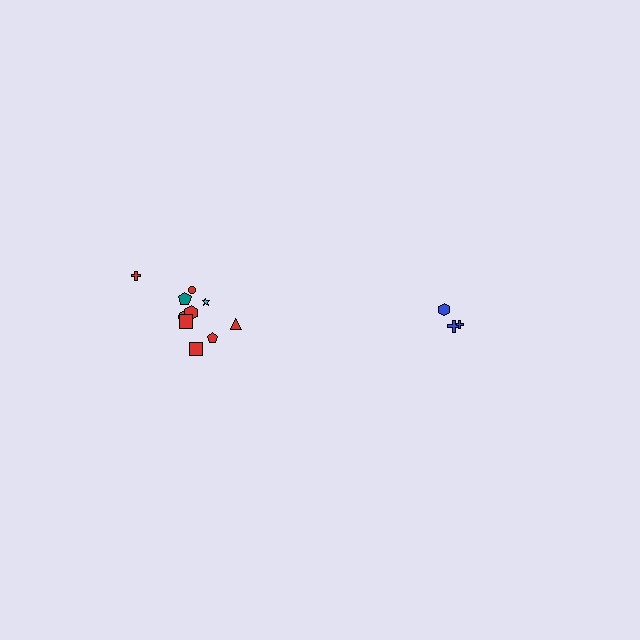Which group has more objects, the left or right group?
The left group.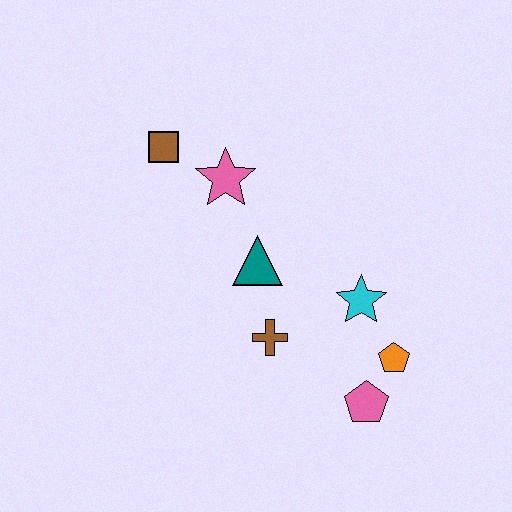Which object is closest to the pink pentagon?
The orange pentagon is closest to the pink pentagon.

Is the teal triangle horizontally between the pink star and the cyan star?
Yes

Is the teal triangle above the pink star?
No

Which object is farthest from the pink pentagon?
The brown square is farthest from the pink pentagon.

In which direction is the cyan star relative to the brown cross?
The cyan star is to the right of the brown cross.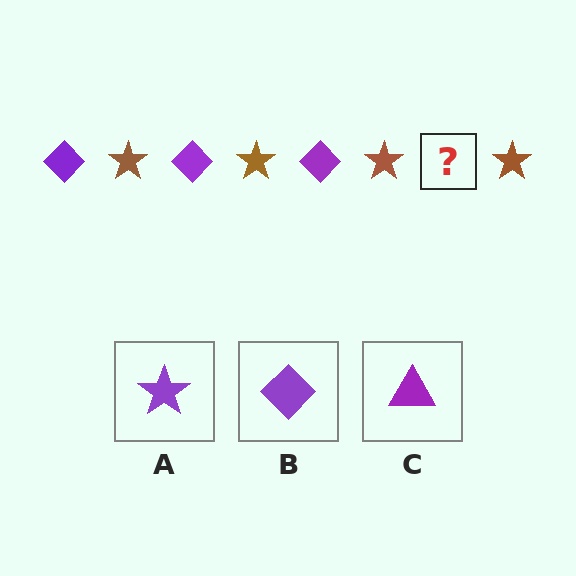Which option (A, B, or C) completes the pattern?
B.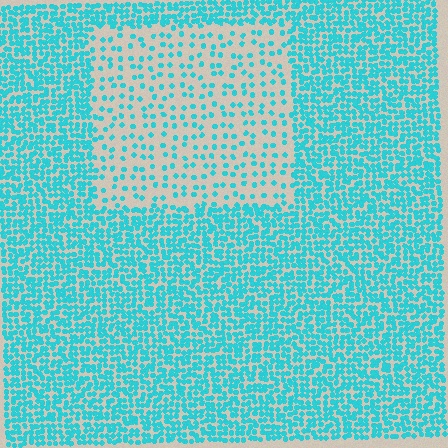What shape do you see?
I see a rectangle.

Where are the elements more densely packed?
The elements are more densely packed outside the rectangle boundary.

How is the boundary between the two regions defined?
The boundary is defined by a change in element density (approximately 2.9x ratio). All elements are the same color, size, and shape.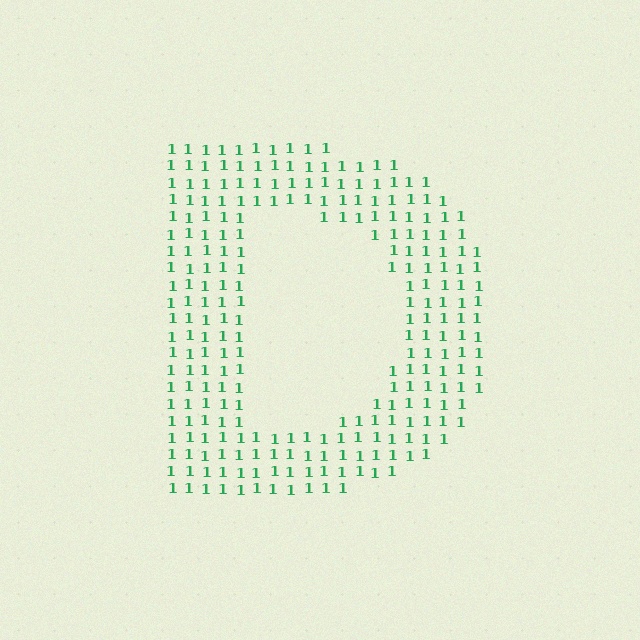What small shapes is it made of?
It is made of small digit 1's.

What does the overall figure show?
The overall figure shows the letter D.